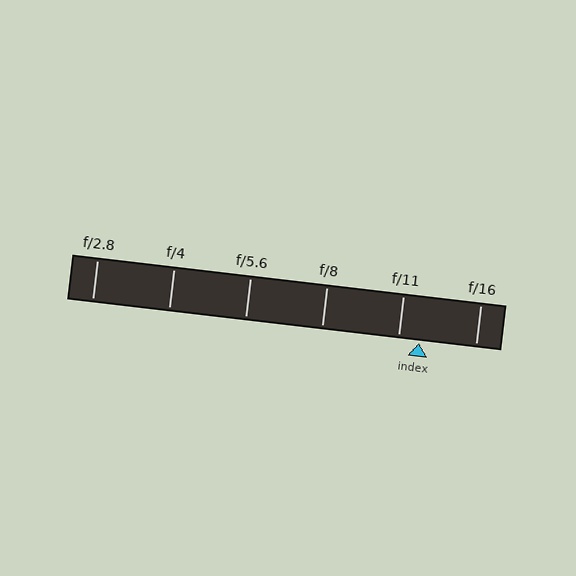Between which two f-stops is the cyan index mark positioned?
The index mark is between f/11 and f/16.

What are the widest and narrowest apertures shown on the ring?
The widest aperture shown is f/2.8 and the narrowest is f/16.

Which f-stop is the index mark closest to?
The index mark is closest to f/11.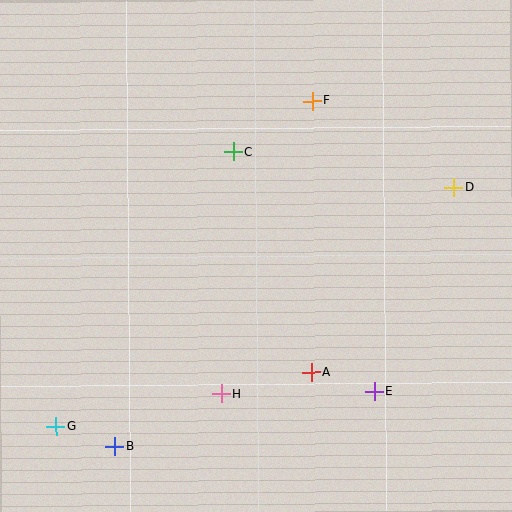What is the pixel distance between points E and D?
The distance between E and D is 219 pixels.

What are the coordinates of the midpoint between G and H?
The midpoint between G and H is at (139, 410).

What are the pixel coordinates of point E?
Point E is at (374, 391).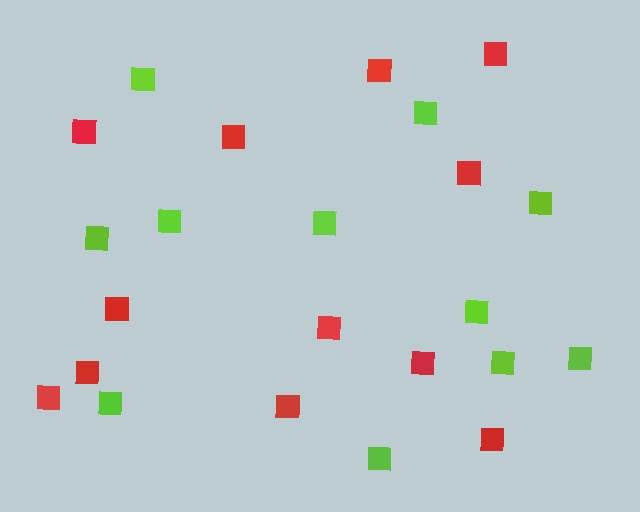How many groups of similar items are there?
There are 2 groups: one group of red squares (12) and one group of lime squares (11).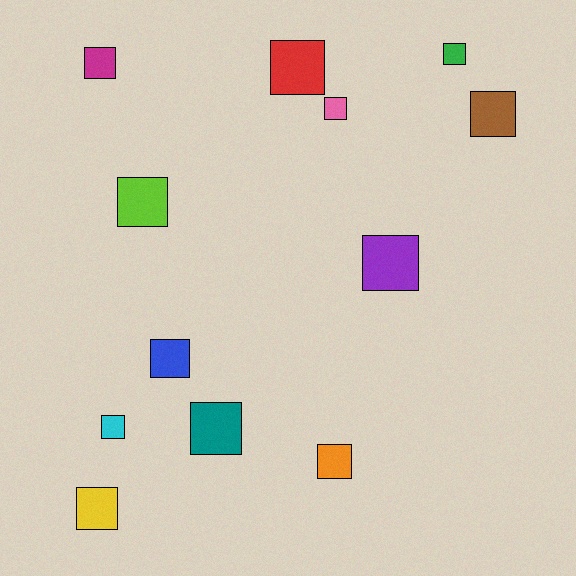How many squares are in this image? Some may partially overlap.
There are 12 squares.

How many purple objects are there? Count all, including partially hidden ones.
There is 1 purple object.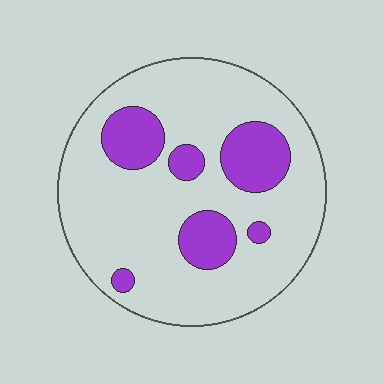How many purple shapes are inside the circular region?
6.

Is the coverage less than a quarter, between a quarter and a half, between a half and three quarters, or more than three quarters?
Less than a quarter.